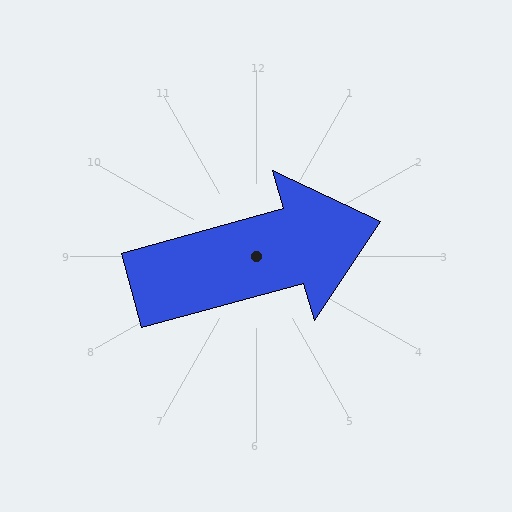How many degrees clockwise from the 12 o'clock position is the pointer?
Approximately 75 degrees.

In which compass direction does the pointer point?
East.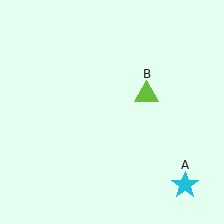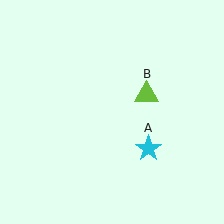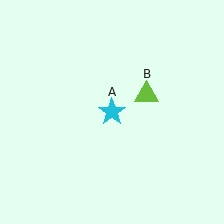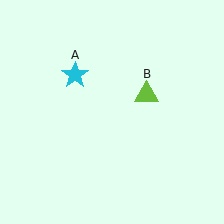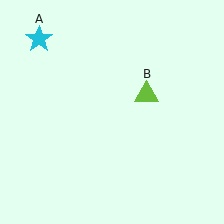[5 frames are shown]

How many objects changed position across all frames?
1 object changed position: cyan star (object A).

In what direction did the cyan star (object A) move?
The cyan star (object A) moved up and to the left.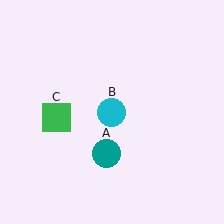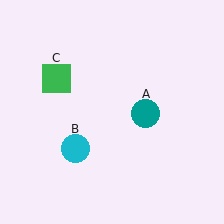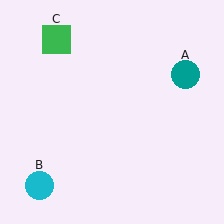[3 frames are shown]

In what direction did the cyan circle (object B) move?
The cyan circle (object B) moved down and to the left.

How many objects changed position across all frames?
3 objects changed position: teal circle (object A), cyan circle (object B), green square (object C).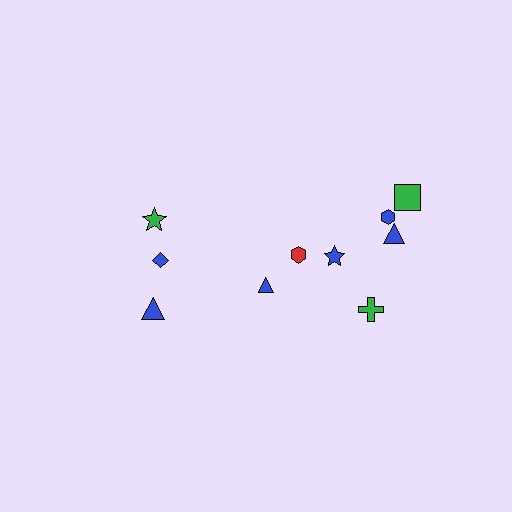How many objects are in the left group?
There are 3 objects.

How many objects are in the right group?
There are 7 objects.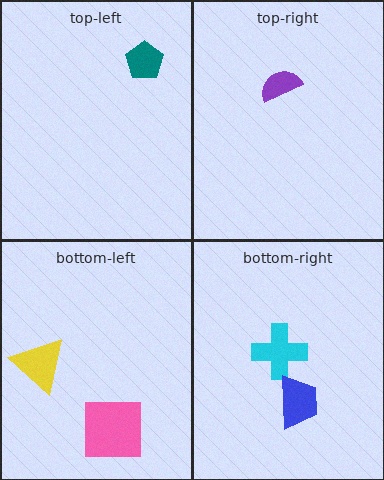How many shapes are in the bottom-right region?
2.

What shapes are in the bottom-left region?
The pink square, the yellow triangle.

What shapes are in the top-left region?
The teal pentagon.